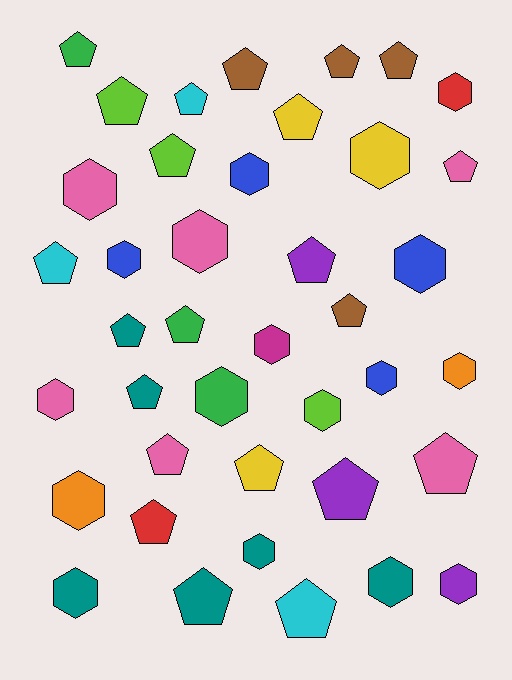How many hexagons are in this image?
There are 18 hexagons.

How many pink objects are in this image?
There are 6 pink objects.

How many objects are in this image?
There are 40 objects.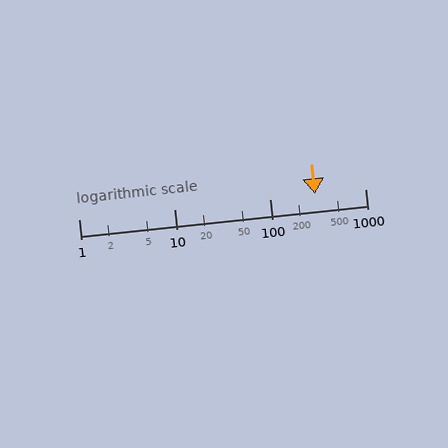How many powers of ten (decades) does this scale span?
The scale spans 3 decades, from 1 to 1000.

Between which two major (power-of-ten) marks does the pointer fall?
The pointer is between 100 and 1000.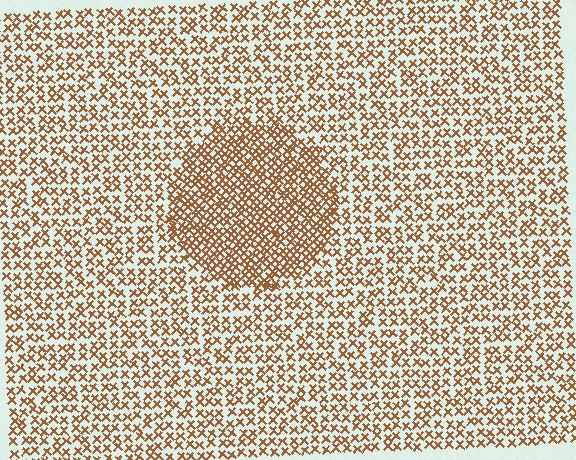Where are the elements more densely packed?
The elements are more densely packed inside the circle boundary.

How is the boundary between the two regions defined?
The boundary is defined by a change in element density (approximately 1.8x ratio). All elements are the same color, size, and shape.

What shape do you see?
I see a circle.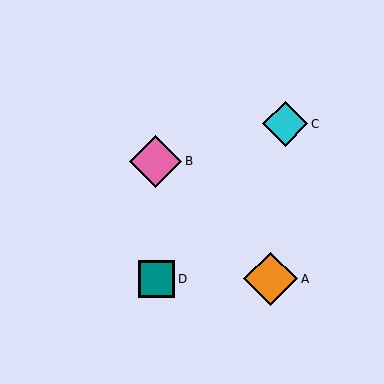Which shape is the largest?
The orange diamond (labeled A) is the largest.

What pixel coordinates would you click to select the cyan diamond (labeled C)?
Click at (285, 124) to select the cyan diamond C.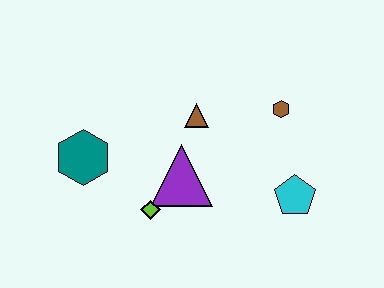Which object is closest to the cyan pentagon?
The brown hexagon is closest to the cyan pentagon.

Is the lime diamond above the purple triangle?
No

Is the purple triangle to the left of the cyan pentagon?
Yes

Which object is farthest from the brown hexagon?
The teal hexagon is farthest from the brown hexagon.